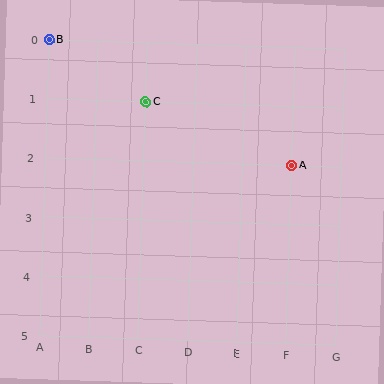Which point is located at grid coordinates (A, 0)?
Point B is at (A, 0).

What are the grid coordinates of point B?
Point B is at grid coordinates (A, 0).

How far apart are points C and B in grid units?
Points C and B are 2 columns and 1 row apart (about 2.2 grid units diagonally).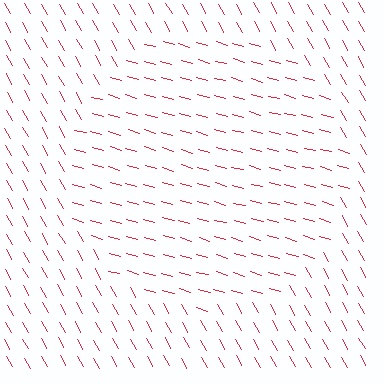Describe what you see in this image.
The image is filled with small red line segments. A circle region in the image has lines oriented differently from the surrounding lines, creating a visible texture boundary.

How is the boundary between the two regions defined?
The boundary is defined purely by a change in line orientation (approximately 45 degrees difference). All lines are the same color and thickness.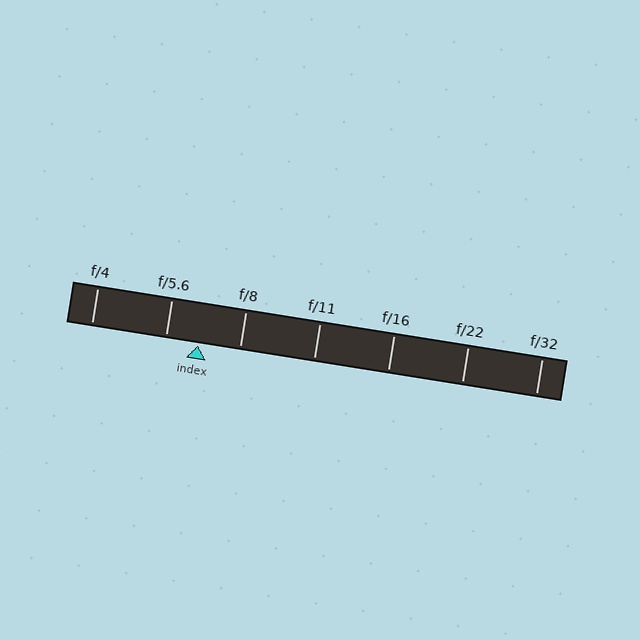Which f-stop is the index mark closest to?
The index mark is closest to f/5.6.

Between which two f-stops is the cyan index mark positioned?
The index mark is between f/5.6 and f/8.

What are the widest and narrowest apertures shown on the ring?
The widest aperture shown is f/4 and the narrowest is f/32.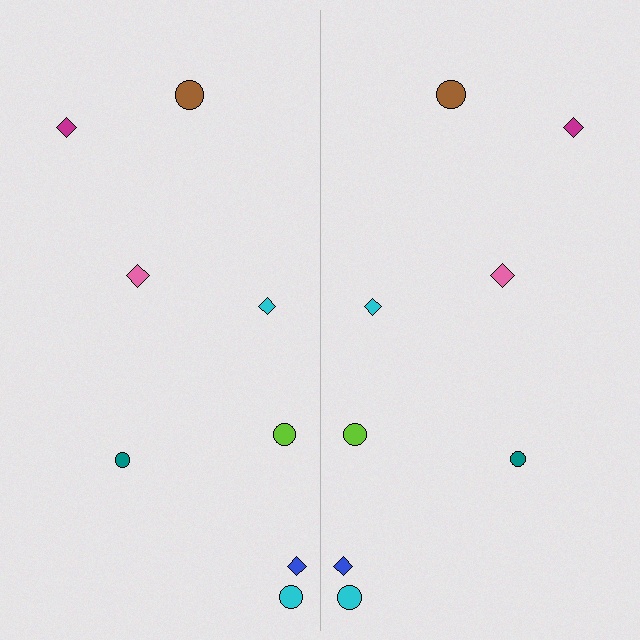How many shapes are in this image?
There are 16 shapes in this image.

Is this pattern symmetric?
Yes, this pattern has bilateral (reflection) symmetry.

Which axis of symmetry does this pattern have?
The pattern has a vertical axis of symmetry running through the center of the image.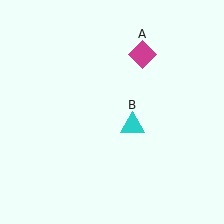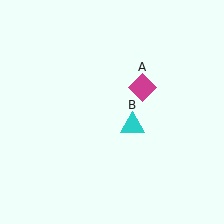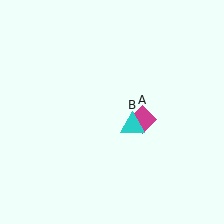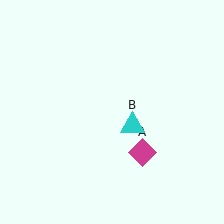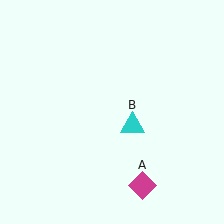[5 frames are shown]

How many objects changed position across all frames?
1 object changed position: magenta diamond (object A).